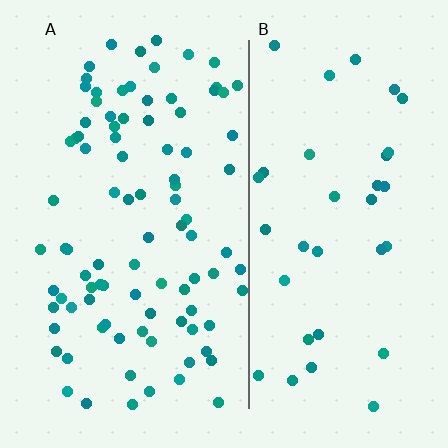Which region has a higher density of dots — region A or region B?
A (the left).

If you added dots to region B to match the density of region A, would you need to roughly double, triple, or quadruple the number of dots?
Approximately triple.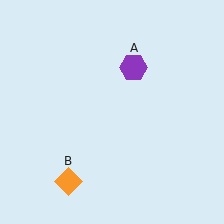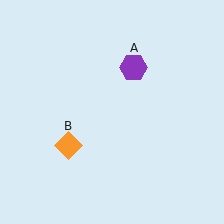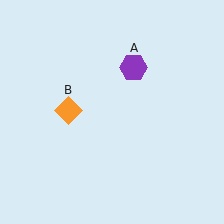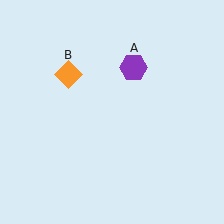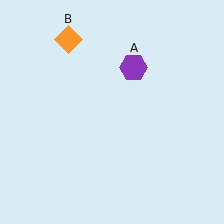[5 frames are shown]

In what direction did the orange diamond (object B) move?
The orange diamond (object B) moved up.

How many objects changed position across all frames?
1 object changed position: orange diamond (object B).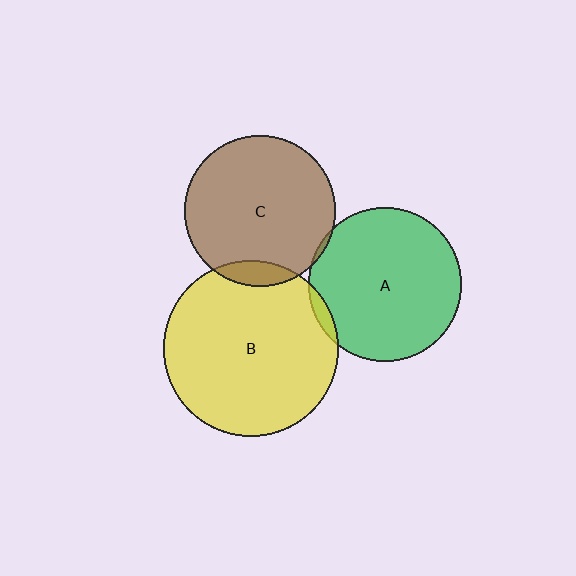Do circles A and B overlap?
Yes.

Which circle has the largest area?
Circle B (yellow).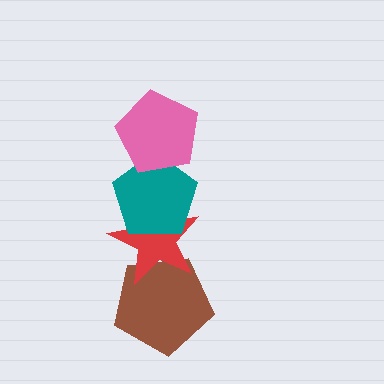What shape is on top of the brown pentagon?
The red star is on top of the brown pentagon.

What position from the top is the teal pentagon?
The teal pentagon is 2nd from the top.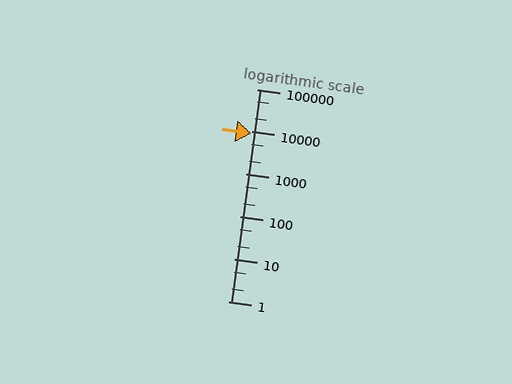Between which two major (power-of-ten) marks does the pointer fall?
The pointer is between 1000 and 10000.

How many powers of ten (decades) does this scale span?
The scale spans 5 decades, from 1 to 100000.